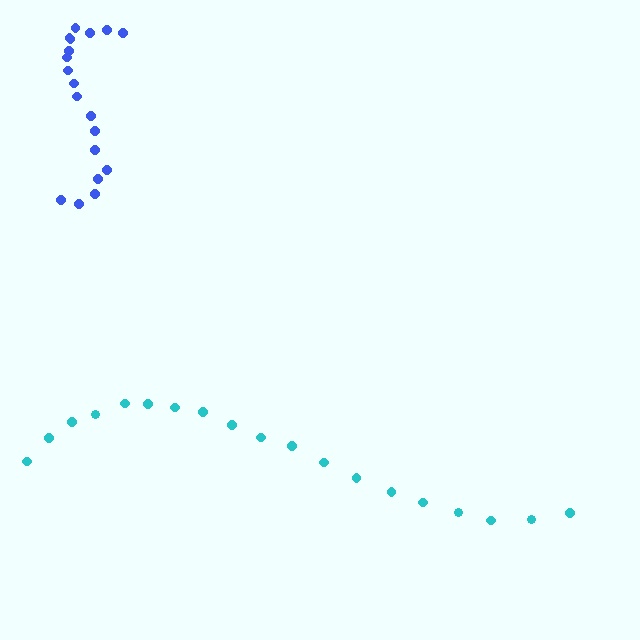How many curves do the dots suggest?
There are 2 distinct paths.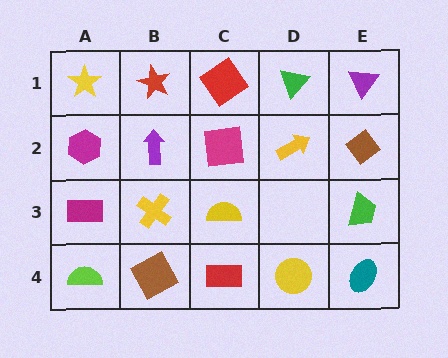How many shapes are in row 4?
5 shapes.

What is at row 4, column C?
A red rectangle.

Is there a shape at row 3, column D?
No, that cell is empty.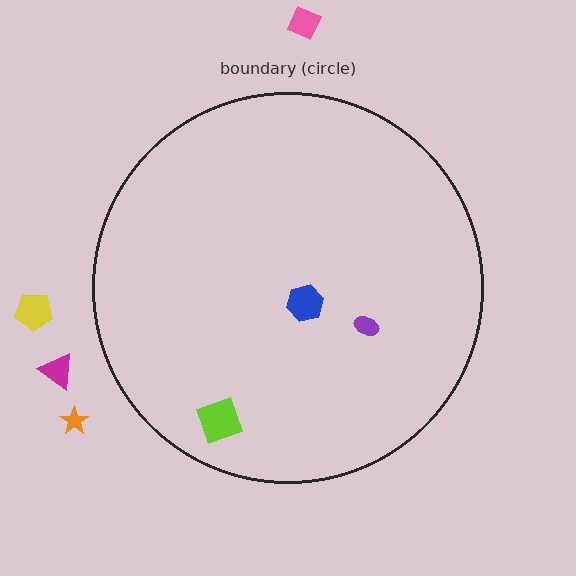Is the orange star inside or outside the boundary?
Outside.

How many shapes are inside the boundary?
3 inside, 4 outside.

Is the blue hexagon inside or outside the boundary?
Inside.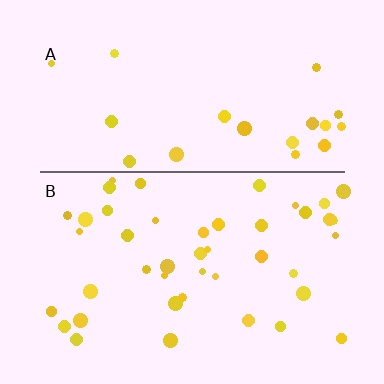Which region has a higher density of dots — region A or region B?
B (the bottom).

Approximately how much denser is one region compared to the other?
Approximately 2.2× — region B over region A.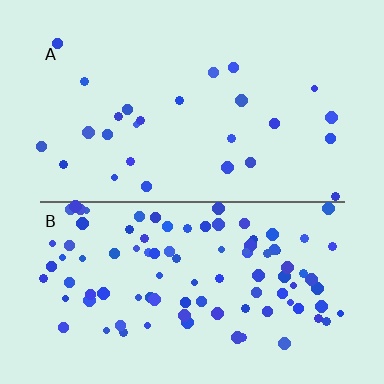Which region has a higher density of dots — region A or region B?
B (the bottom).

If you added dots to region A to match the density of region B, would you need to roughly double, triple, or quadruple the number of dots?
Approximately quadruple.